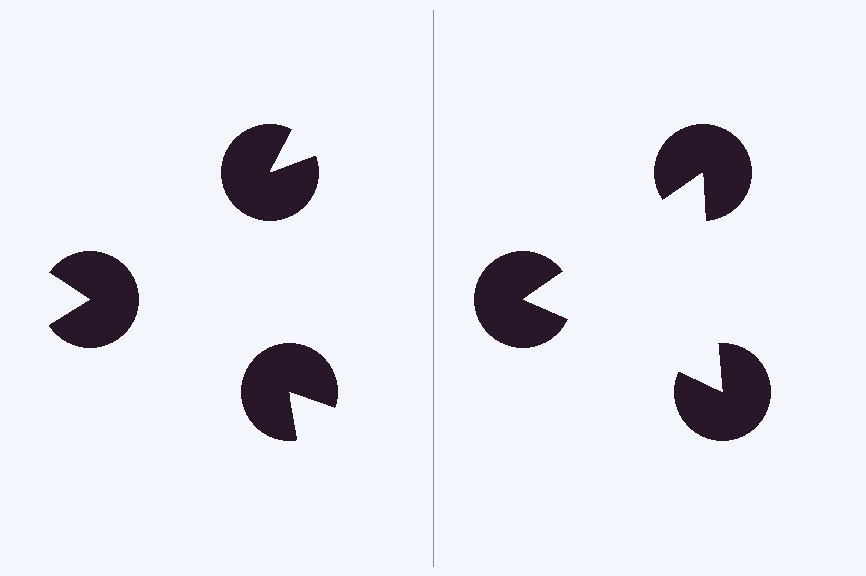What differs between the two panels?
The pac-man discs are positioned identically on both sides; only the wedge orientations differ. On the right they align to a triangle; on the left they are misaligned.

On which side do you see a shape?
An illusory triangle appears on the right side. On the left side the wedge cuts are rotated, so no coherent shape forms.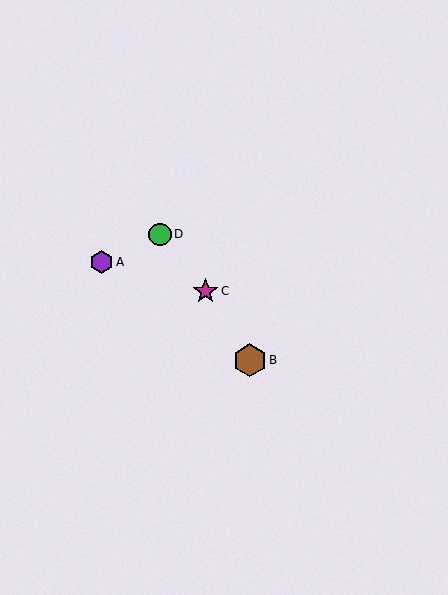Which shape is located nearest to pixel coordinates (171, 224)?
The green circle (labeled D) at (160, 234) is nearest to that location.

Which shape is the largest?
The brown hexagon (labeled B) is the largest.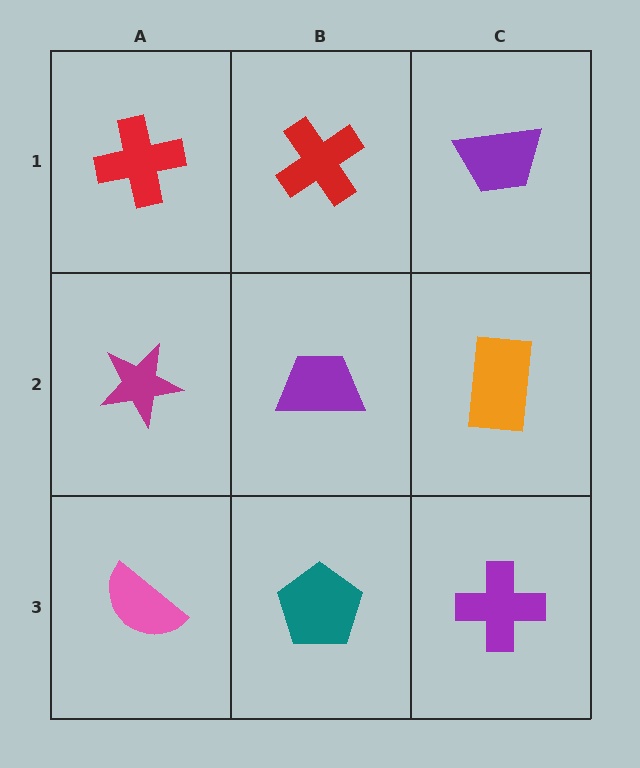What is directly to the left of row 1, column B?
A red cross.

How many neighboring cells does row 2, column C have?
3.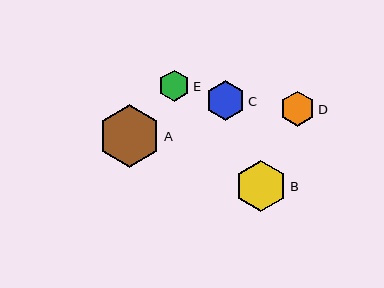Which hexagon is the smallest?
Hexagon E is the smallest with a size of approximately 31 pixels.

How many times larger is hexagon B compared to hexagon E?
Hexagon B is approximately 1.7 times the size of hexagon E.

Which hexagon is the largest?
Hexagon A is the largest with a size of approximately 63 pixels.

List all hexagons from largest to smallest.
From largest to smallest: A, B, C, D, E.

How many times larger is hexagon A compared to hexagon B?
Hexagon A is approximately 1.2 times the size of hexagon B.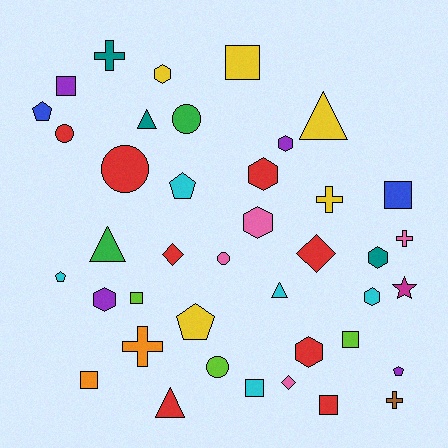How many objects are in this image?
There are 40 objects.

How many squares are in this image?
There are 8 squares.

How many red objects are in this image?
There are 8 red objects.